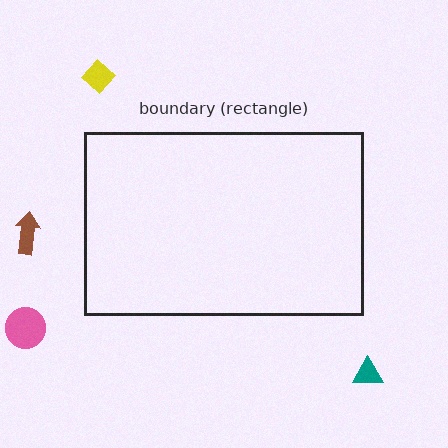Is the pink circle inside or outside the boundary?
Outside.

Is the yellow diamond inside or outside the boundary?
Outside.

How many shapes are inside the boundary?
0 inside, 4 outside.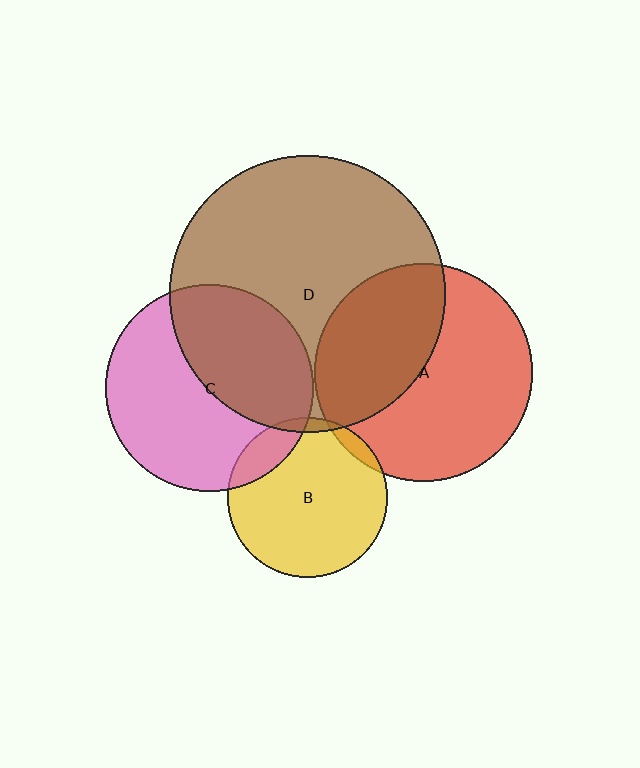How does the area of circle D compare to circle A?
Approximately 1.6 times.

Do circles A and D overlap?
Yes.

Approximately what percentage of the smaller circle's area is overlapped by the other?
Approximately 40%.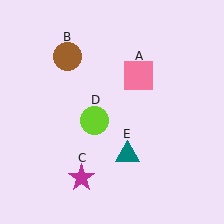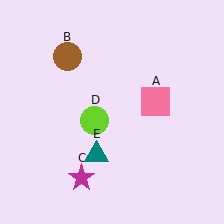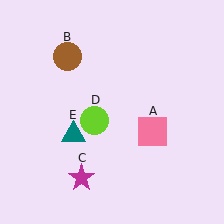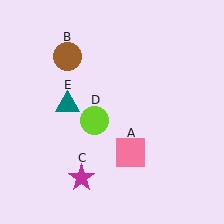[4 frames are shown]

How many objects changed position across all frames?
2 objects changed position: pink square (object A), teal triangle (object E).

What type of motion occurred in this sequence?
The pink square (object A), teal triangle (object E) rotated clockwise around the center of the scene.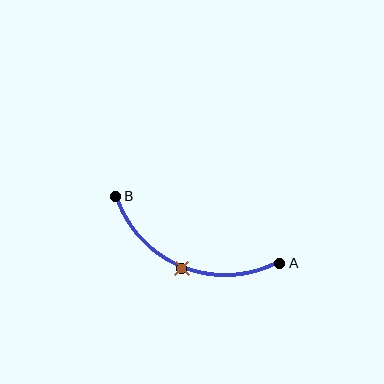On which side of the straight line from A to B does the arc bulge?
The arc bulges below the straight line connecting A and B.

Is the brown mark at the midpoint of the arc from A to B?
Yes. The brown mark lies on the arc at equal arc-length from both A and B — it is the arc midpoint.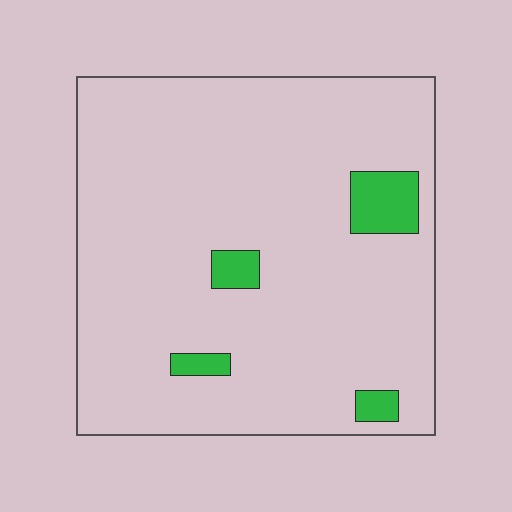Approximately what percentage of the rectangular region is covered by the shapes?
Approximately 5%.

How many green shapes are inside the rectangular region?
4.